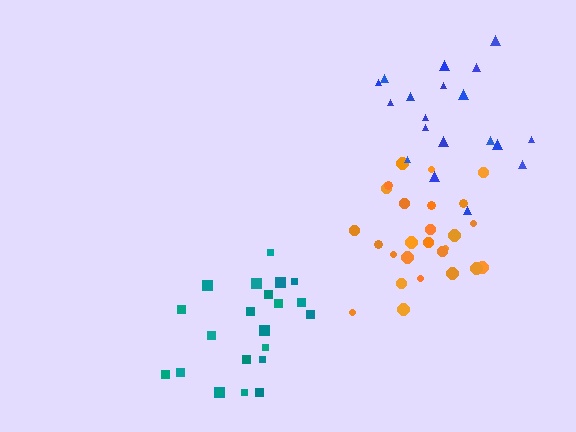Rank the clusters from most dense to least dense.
orange, teal, blue.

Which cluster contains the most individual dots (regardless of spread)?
Orange (26).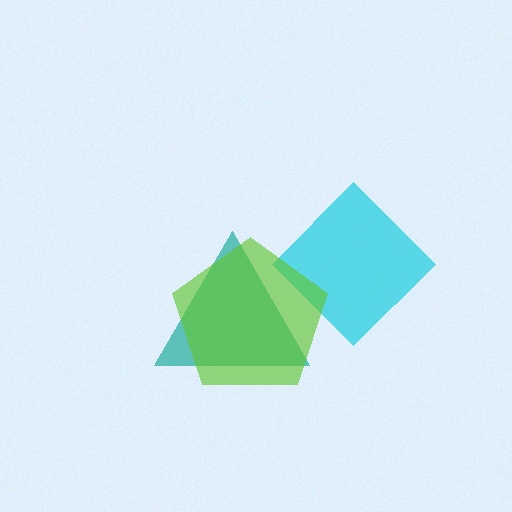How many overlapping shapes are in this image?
There are 3 overlapping shapes in the image.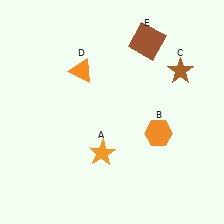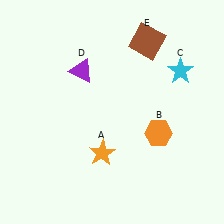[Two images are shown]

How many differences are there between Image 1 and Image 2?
There are 2 differences between the two images.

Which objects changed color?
C changed from brown to cyan. D changed from orange to purple.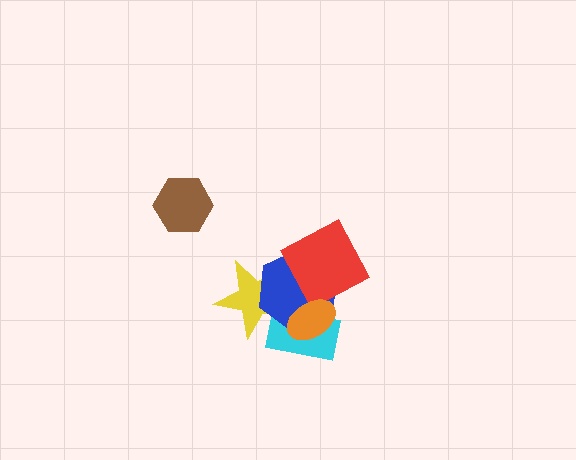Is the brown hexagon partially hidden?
No, no other shape covers it.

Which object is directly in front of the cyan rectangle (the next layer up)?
The blue hexagon is directly in front of the cyan rectangle.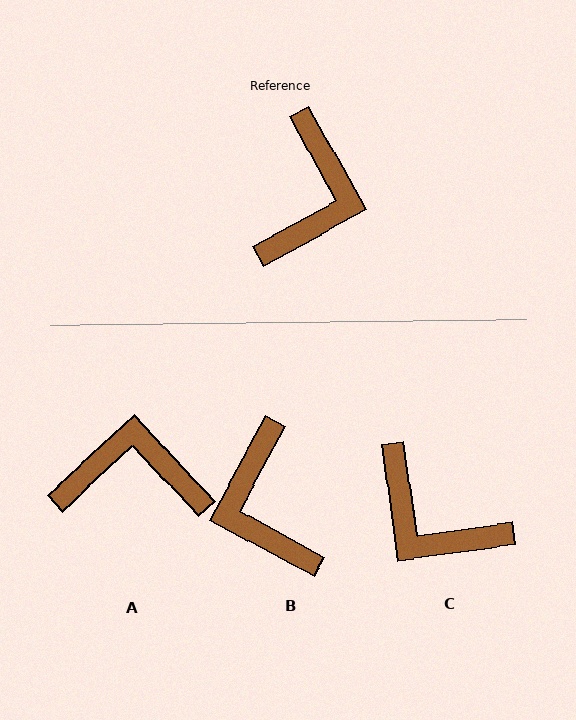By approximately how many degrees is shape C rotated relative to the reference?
Approximately 111 degrees clockwise.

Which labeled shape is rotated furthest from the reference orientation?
B, about 147 degrees away.